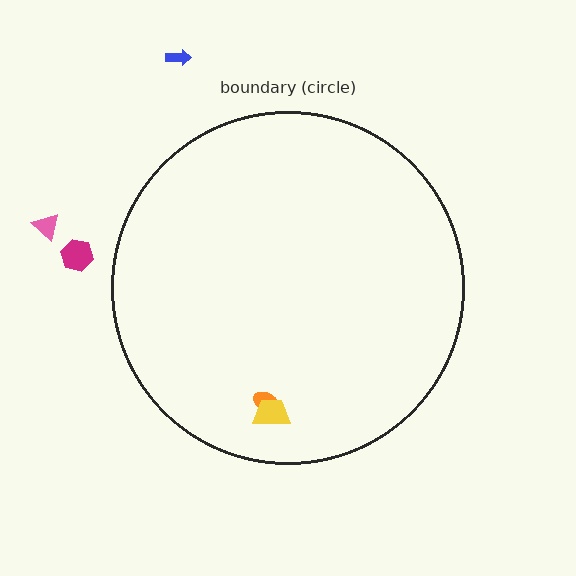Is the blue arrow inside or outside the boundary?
Outside.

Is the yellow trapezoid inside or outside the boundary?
Inside.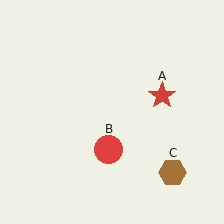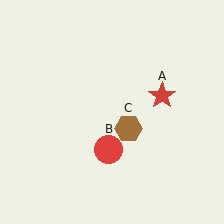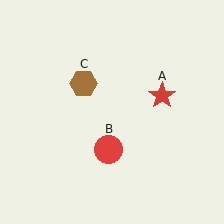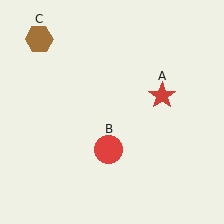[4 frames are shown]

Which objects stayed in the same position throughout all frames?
Red star (object A) and red circle (object B) remained stationary.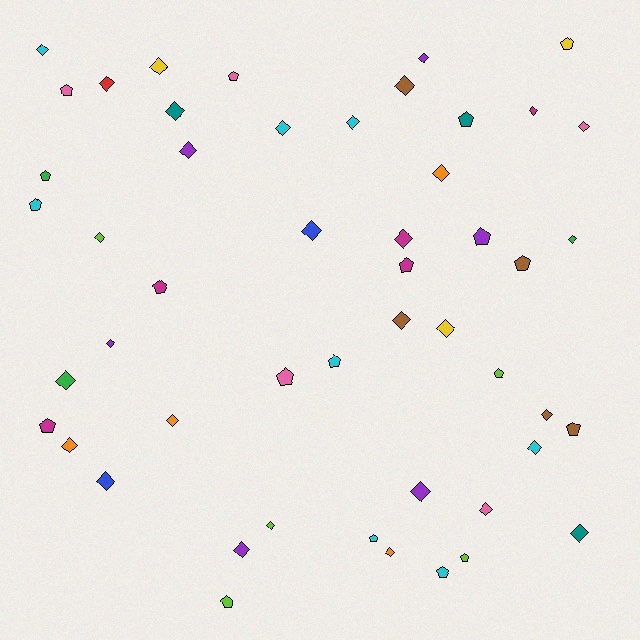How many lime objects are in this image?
There are 5 lime objects.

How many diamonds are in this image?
There are 31 diamonds.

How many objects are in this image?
There are 50 objects.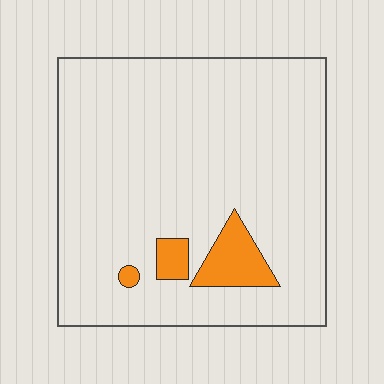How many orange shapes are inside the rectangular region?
3.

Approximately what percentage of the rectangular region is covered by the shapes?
Approximately 5%.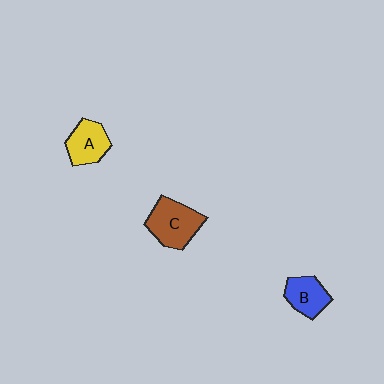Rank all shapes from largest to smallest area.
From largest to smallest: C (brown), A (yellow), B (blue).